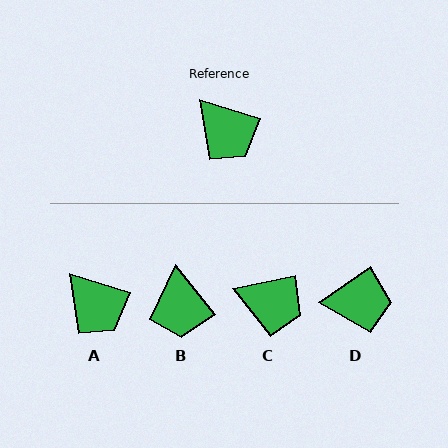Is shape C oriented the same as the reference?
No, it is off by about 30 degrees.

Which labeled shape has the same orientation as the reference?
A.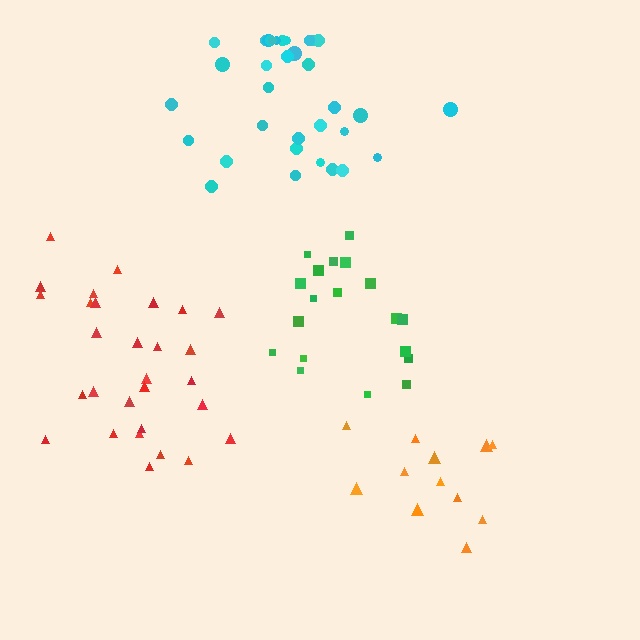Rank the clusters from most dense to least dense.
cyan, green, red, orange.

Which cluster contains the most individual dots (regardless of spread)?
Cyan (35).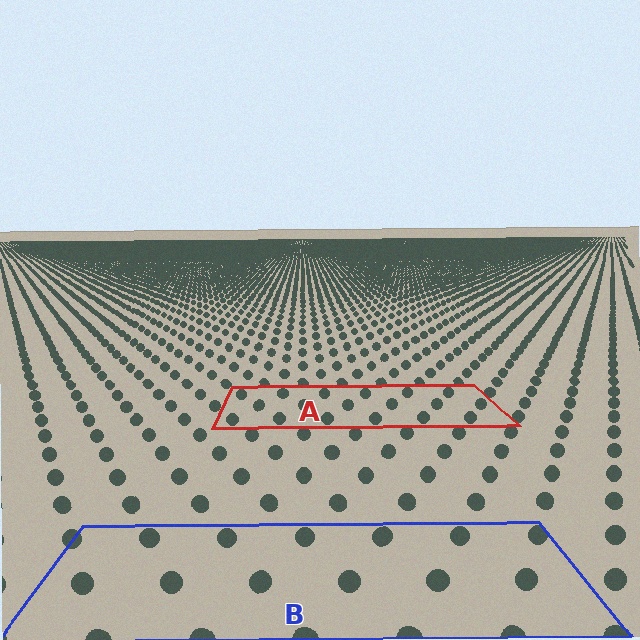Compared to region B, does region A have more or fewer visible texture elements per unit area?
Region A has more texture elements per unit area — they are packed more densely because it is farther away.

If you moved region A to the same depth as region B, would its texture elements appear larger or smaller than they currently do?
They would appear larger. At a closer depth, the same texture elements are projected at a bigger on-screen size.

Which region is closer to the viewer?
Region B is closer. The texture elements there are larger and more spread out.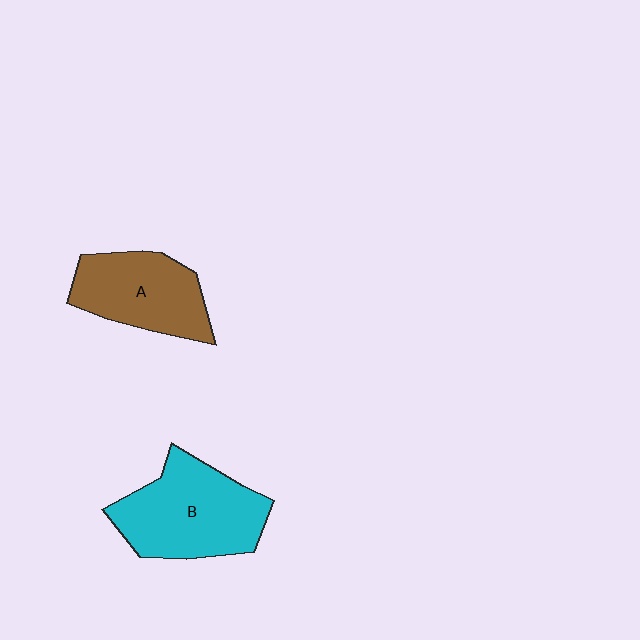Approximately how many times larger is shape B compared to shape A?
Approximately 1.3 times.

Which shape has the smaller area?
Shape A (brown).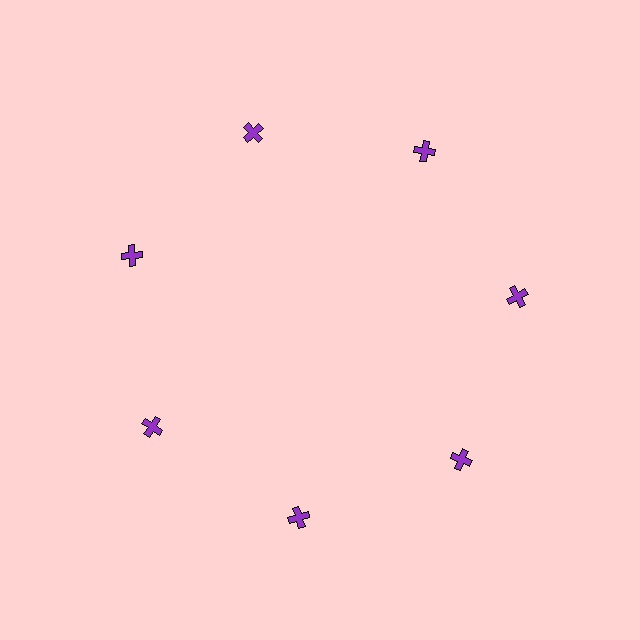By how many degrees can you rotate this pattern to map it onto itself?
The pattern maps onto itself every 51 degrees of rotation.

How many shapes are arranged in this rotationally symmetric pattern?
There are 7 shapes, arranged in 7 groups of 1.